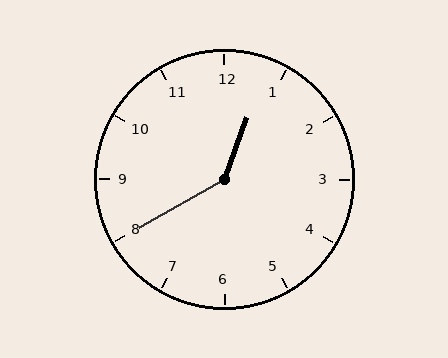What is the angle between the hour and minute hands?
Approximately 140 degrees.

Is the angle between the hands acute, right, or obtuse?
It is obtuse.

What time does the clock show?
12:40.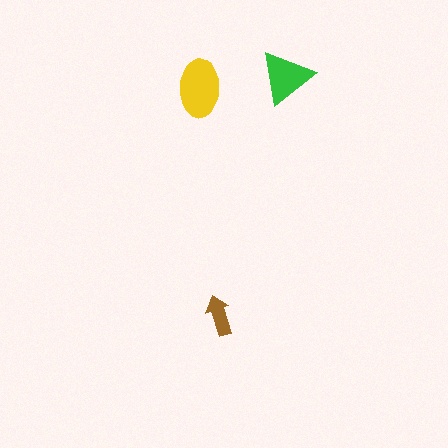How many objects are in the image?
There are 3 objects in the image.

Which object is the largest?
The yellow ellipse.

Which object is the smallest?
The brown arrow.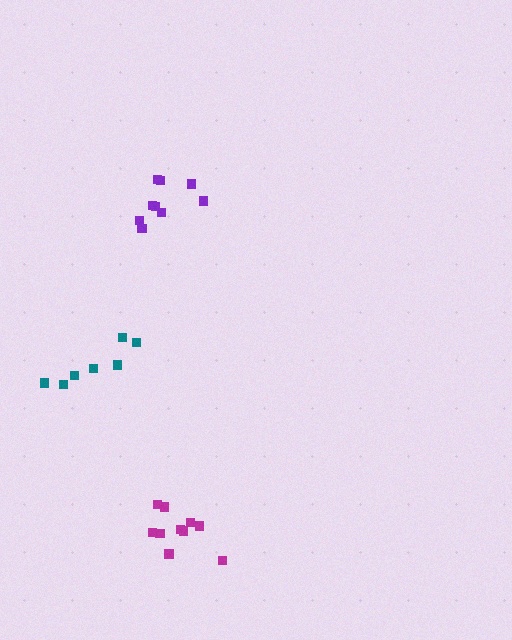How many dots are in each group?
Group 1: 9 dots, Group 2: 10 dots, Group 3: 7 dots (26 total).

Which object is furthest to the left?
The teal cluster is leftmost.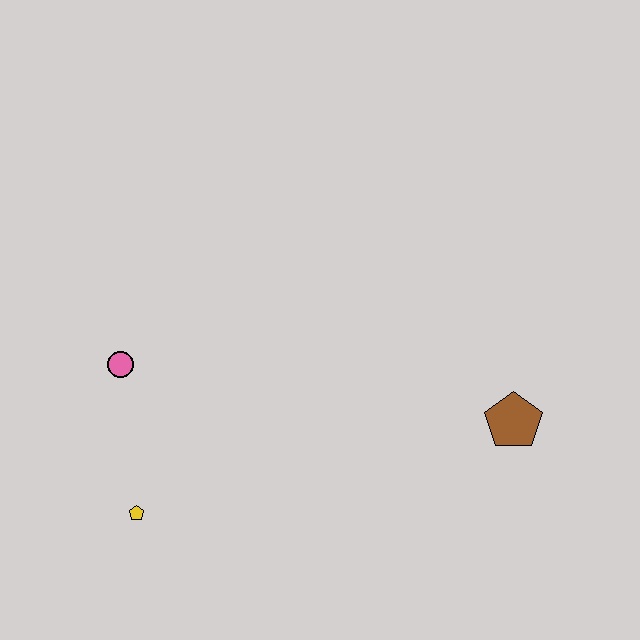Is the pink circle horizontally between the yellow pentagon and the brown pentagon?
No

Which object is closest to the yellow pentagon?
The pink circle is closest to the yellow pentagon.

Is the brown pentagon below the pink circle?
Yes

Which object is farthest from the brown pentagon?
The pink circle is farthest from the brown pentagon.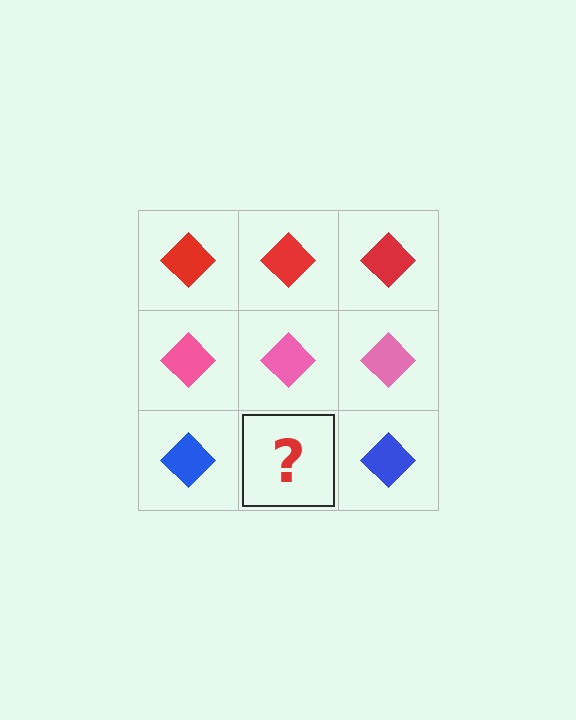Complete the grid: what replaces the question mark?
The question mark should be replaced with a blue diamond.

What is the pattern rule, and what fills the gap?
The rule is that each row has a consistent color. The gap should be filled with a blue diamond.